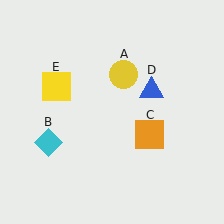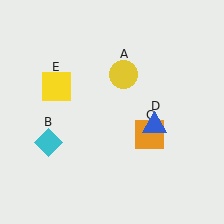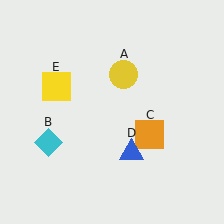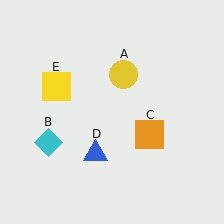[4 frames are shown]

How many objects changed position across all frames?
1 object changed position: blue triangle (object D).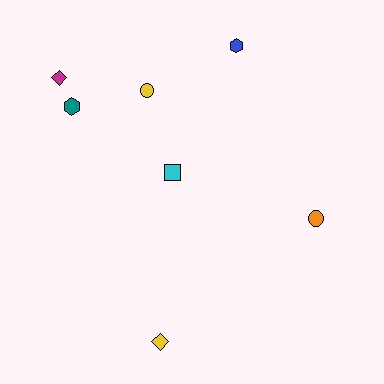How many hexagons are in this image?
There are 2 hexagons.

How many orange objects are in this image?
There is 1 orange object.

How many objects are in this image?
There are 7 objects.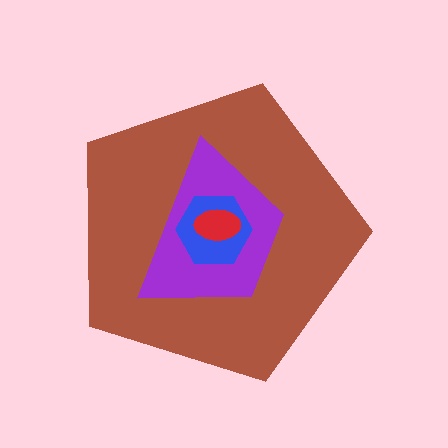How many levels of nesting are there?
4.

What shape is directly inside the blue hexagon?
The red ellipse.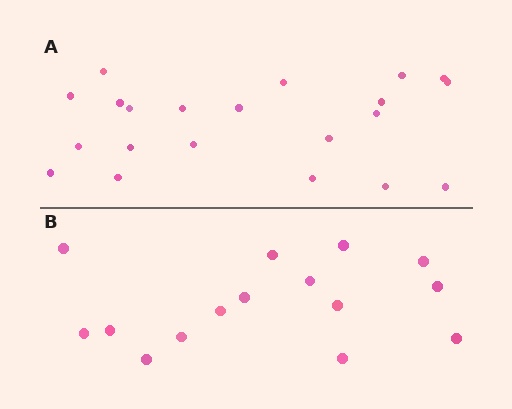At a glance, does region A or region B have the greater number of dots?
Region A (the top region) has more dots.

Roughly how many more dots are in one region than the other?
Region A has about 6 more dots than region B.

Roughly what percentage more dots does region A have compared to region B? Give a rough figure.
About 40% more.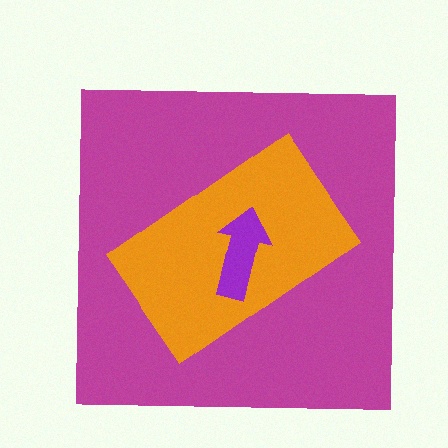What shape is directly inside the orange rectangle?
The purple arrow.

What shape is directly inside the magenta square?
The orange rectangle.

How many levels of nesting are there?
3.